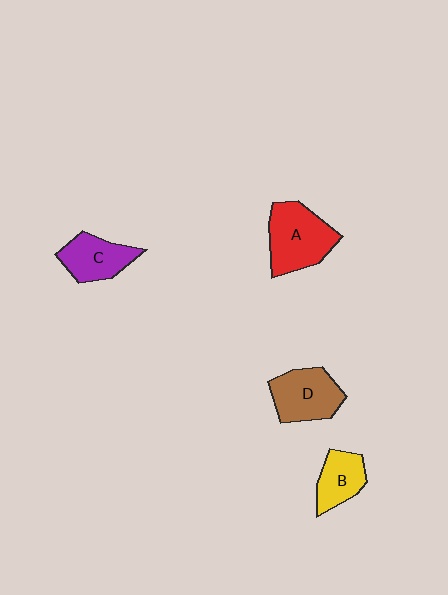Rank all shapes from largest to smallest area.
From largest to smallest: A (red), D (brown), C (purple), B (yellow).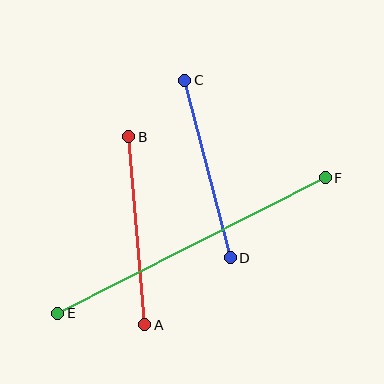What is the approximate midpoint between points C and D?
The midpoint is at approximately (207, 169) pixels.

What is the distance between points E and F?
The distance is approximately 300 pixels.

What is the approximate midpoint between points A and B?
The midpoint is at approximately (137, 231) pixels.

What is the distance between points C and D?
The distance is approximately 183 pixels.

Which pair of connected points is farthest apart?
Points E and F are farthest apart.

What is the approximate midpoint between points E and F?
The midpoint is at approximately (191, 245) pixels.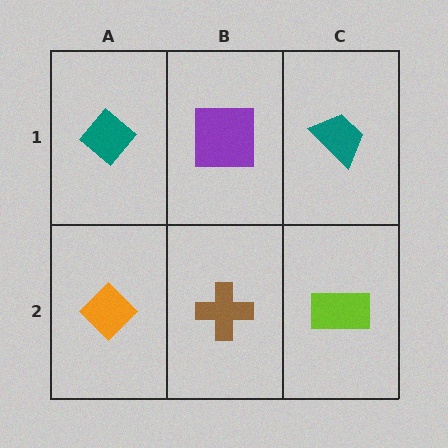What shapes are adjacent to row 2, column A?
A teal diamond (row 1, column A), a brown cross (row 2, column B).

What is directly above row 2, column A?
A teal diamond.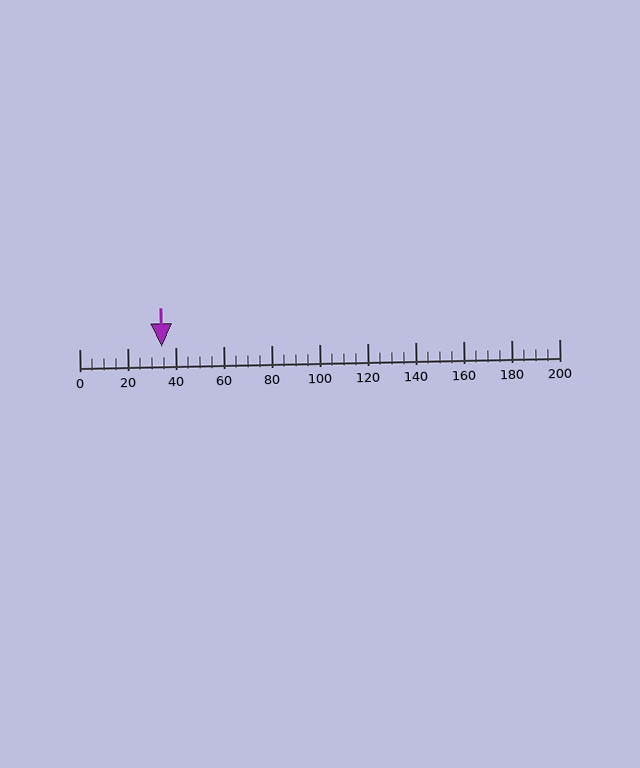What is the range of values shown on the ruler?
The ruler shows values from 0 to 200.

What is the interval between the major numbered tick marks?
The major tick marks are spaced 20 units apart.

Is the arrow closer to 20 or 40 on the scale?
The arrow is closer to 40.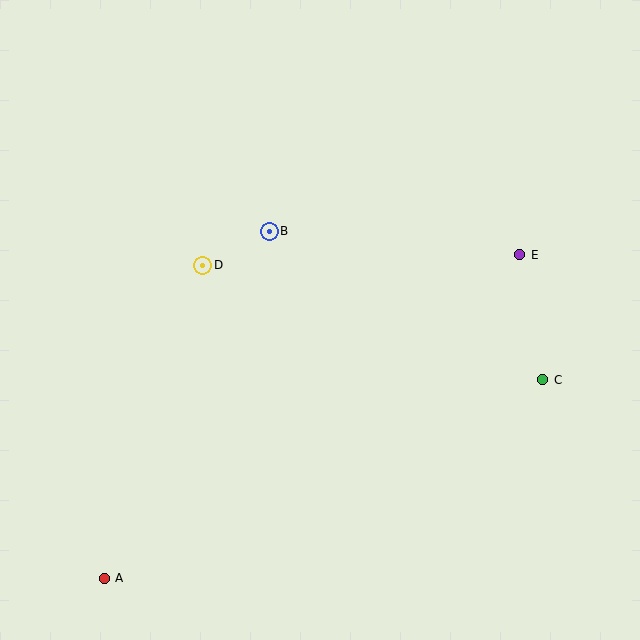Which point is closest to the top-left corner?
Point D is closest to the top-left corner.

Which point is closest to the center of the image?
Point B at (269, 231) is closest to the center.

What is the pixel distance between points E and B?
The distance between E and B is 252 pixels.